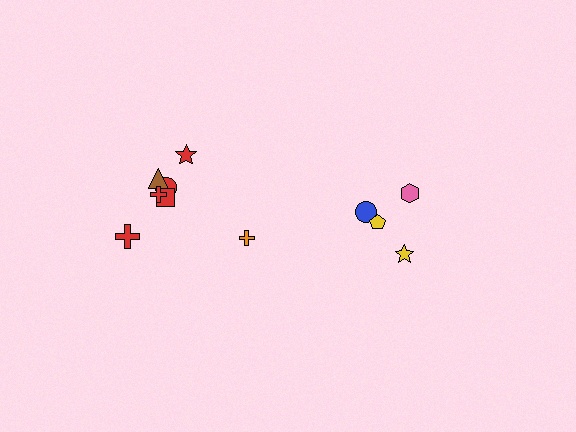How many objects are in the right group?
There are 4 objects.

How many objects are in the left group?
There are 7 objects.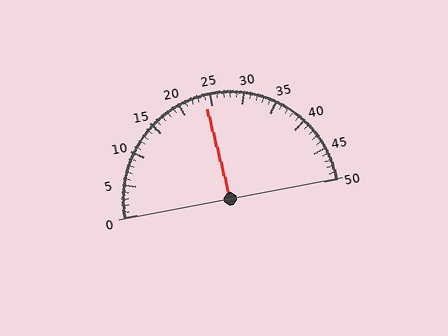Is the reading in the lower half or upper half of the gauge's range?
The reading is in the lower half of the range (0 to 50).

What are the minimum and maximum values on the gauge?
The gauge ranges from 0 to 50.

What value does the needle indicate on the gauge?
The needle indicates approximately 24.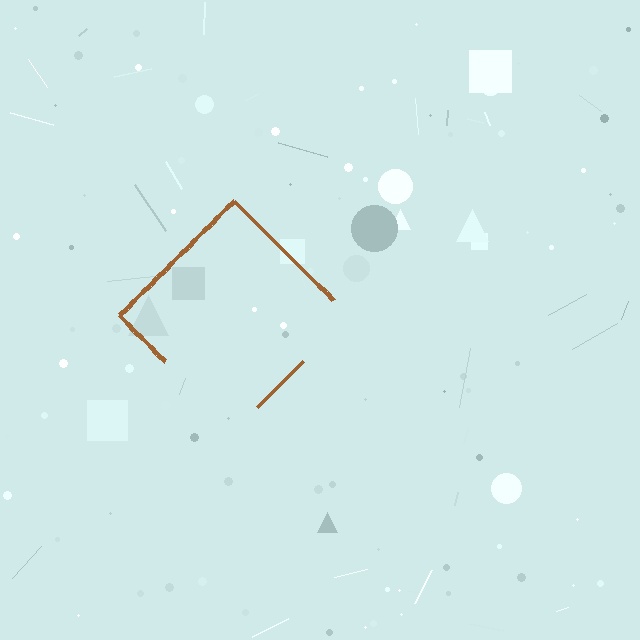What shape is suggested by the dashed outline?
The dashed outline suggests a diamond.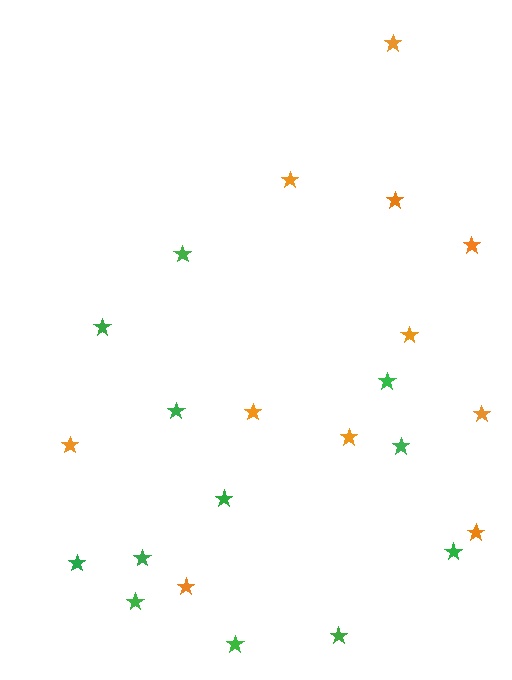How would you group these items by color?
There are 2 groups: one group of green stars (12) and one group of orange stars (11).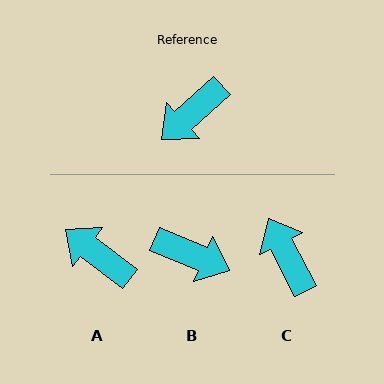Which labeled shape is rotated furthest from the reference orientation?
B, about 115 degrees away.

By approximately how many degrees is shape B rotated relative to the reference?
Approximately 115 degrees counter-clockwise.